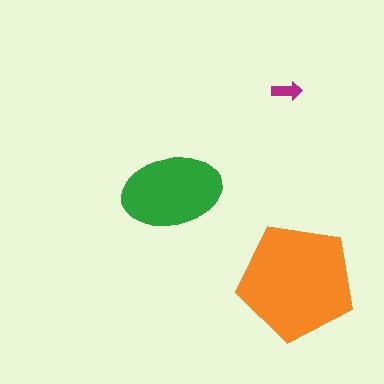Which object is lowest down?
The orange pentagon is bottommost.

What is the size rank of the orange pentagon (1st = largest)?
1st.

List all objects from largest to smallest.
The orange pentagon, the green ellipse, the magenta arrow.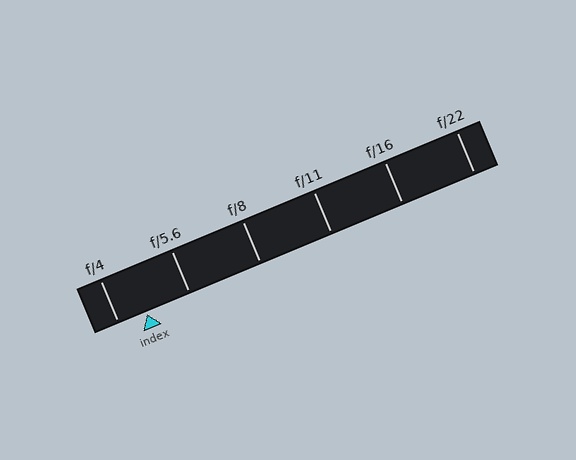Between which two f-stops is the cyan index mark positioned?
The index mark is between f/4 and f/5.6.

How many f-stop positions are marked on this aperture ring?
There are 6 f-stop positions marked.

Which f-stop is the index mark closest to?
The index mark is closest to f/4.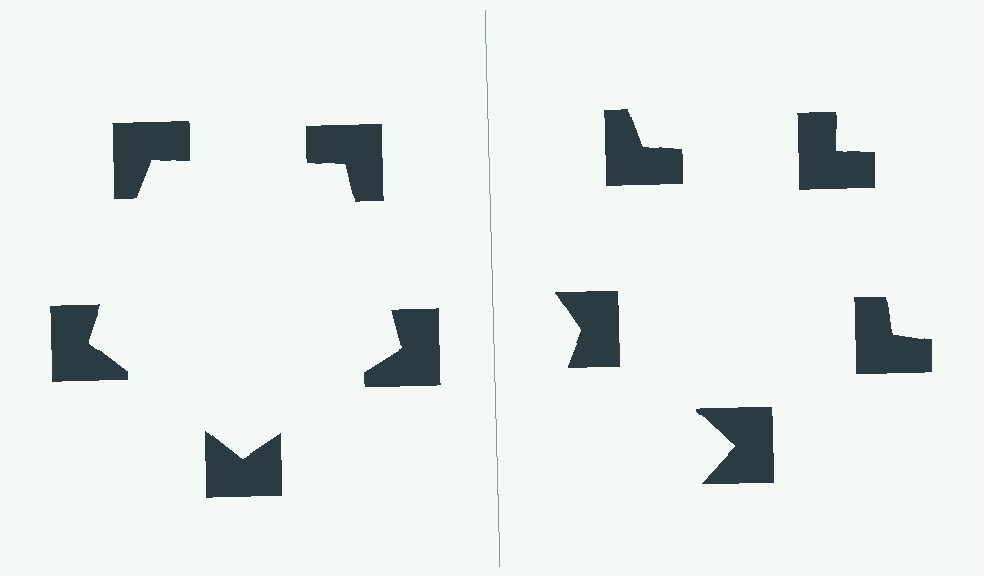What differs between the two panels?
The notched squares are positioned identically on both sides; only the wedge orientations differ. On the left they align to a pentagon; on the right they are misaligned.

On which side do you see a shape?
An illusory pentagon appears on the left side. On the right side the wedge cuts are rotated, so no coherent shape forms.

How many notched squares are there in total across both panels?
10 — 5 on each side.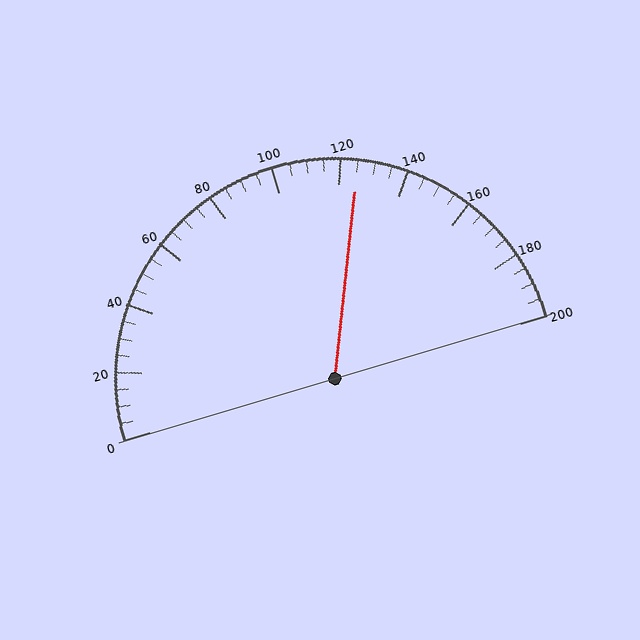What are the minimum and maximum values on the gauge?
The gauge ranges from 0 to 200.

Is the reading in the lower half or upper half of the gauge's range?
The reading is in the upper half of the range (0 to 200).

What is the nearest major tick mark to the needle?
The nearest major tick mark is 120.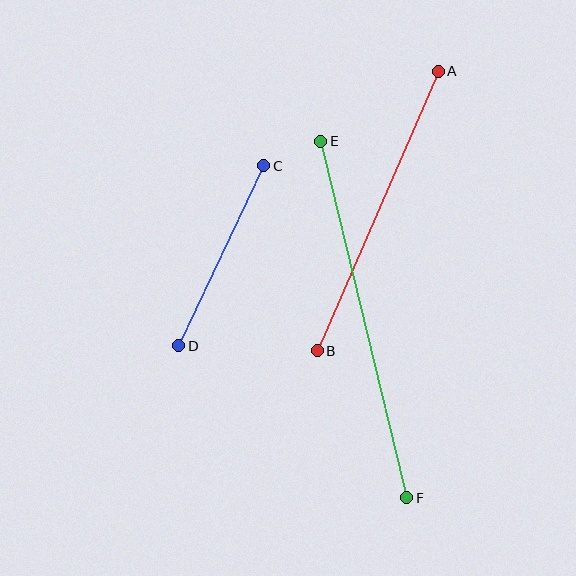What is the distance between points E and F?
The distance is approximately 367 pixels.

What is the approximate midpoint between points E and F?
The midpoint is at approximately (364, 320) pixels.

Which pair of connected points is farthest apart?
Points E and F are farthest apart.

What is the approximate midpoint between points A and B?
The midpoint is at approximately (378, 211) pixels.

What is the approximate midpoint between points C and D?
The midpoint is at approximately (221, 256) pixels.